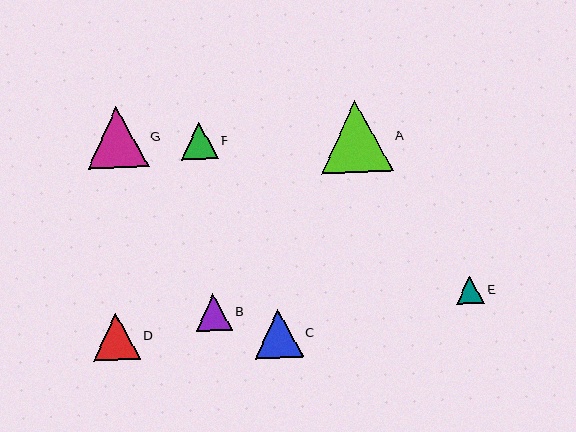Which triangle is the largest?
Triangle A is the largest with a size of approximately 72 pixels.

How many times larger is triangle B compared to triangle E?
Triangle B is approximately 1.3 times the size of triangle E.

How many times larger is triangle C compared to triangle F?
Triangle C is approximately 1.3 times the size of triangle F.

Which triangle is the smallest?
Triangle E is the smallest with a size of approximately 28 pixels.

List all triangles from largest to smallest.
From largest to smallest: A, G, C, D, F, B, E.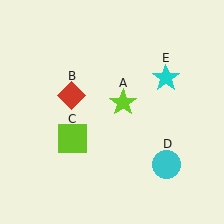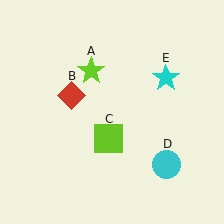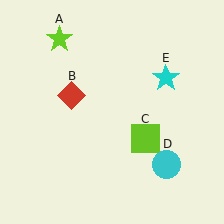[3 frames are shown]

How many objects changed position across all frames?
2 objects changed position: lime star (object A), lime square (object C).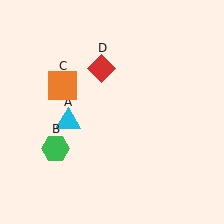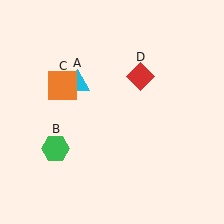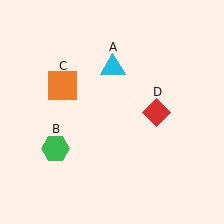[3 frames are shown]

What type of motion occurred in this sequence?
The cyan triangle (object A), red diamond (object D) rotated clockwise around the center of the scene.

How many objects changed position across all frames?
2 objects changed position: cyan triangle (object A), red diamond (object D).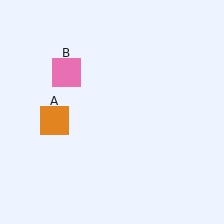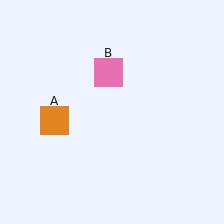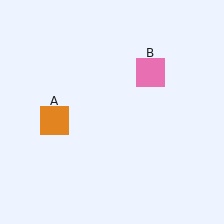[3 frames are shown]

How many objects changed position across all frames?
1 object changed position: pink square (object B).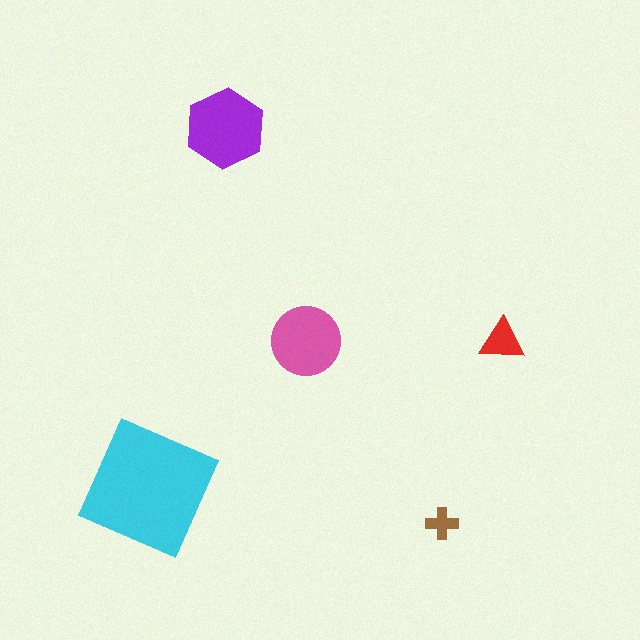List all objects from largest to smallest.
The cyan square, the purple hexagon, the pink circle, the red triangle, the brown cross.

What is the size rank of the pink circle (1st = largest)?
3rd.